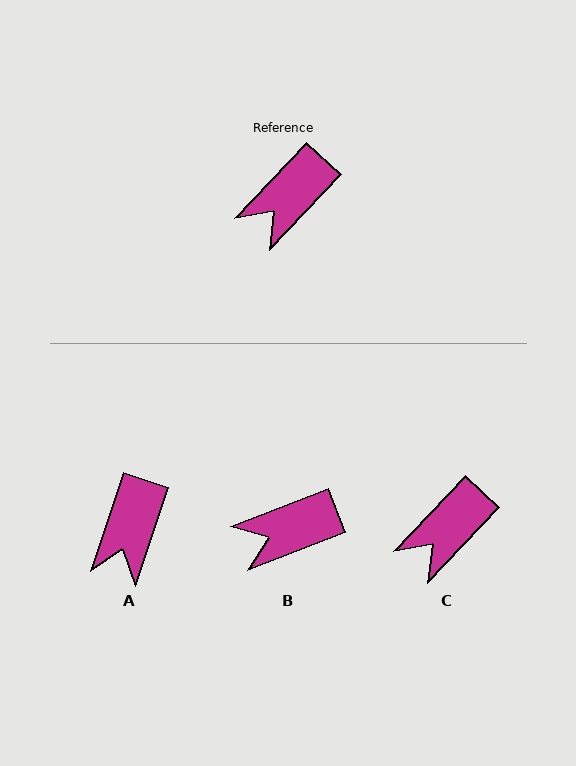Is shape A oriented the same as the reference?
No, it is off by about 25 degrees.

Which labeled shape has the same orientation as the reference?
C.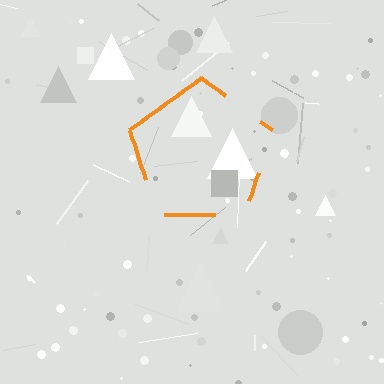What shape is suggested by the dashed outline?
The dashed outline suggests a pentagon.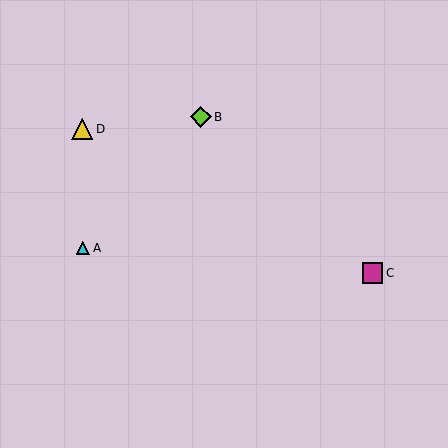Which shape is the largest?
The yellow triangle (labeled D) is the largest.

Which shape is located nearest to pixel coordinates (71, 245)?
The cyan triangle (labeled A) at (83, 248) is nearest to that location.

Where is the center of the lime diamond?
The center of the lime diamond is at (201, 117).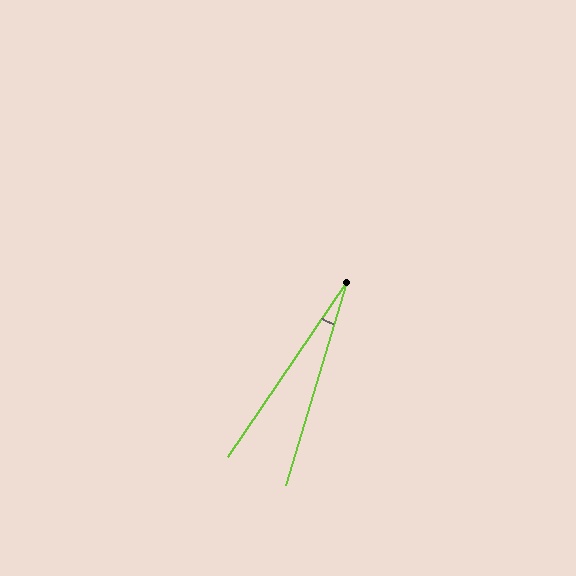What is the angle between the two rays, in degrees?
Approximately 18 degrees.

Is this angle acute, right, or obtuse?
It is acute.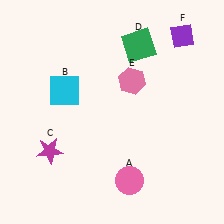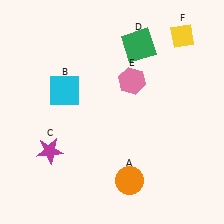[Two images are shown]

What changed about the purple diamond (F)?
In Image 1, F is purple. In Image 2, it changed to yellow.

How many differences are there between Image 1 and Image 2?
There are 2 differences between the two images.